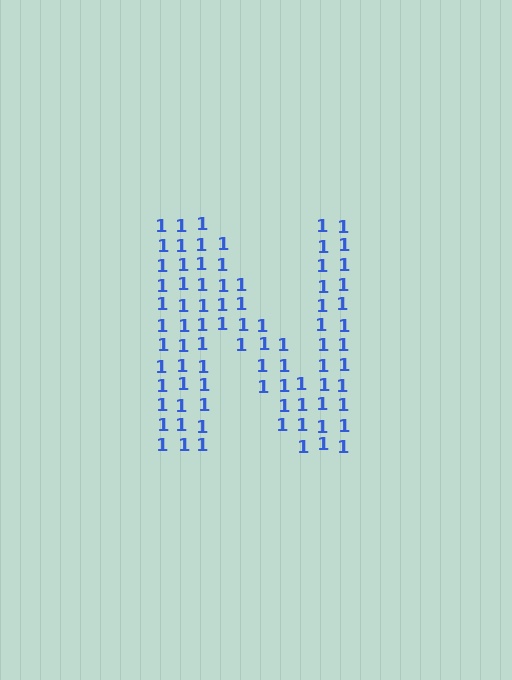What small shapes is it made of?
It is made of small digit 1's.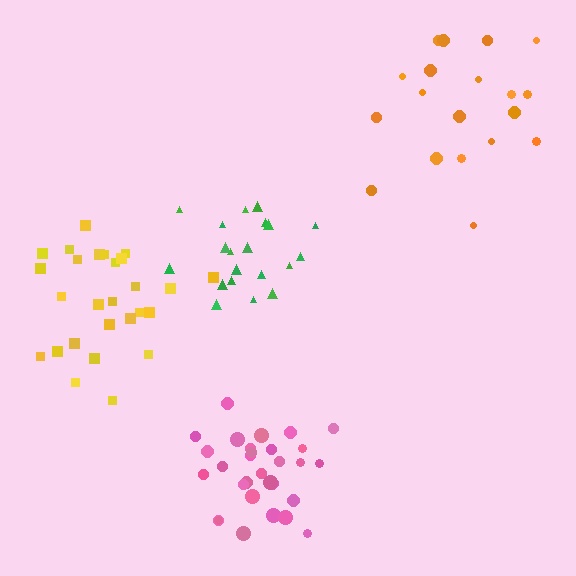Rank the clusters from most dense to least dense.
pink, green, yellow, orange.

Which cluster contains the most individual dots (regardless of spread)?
Pink (30).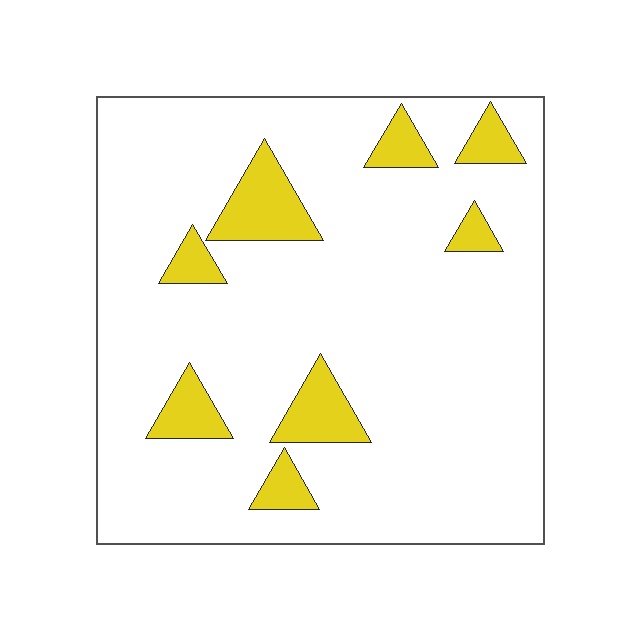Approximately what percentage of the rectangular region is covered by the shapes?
Approximately 10%.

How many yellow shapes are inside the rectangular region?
8.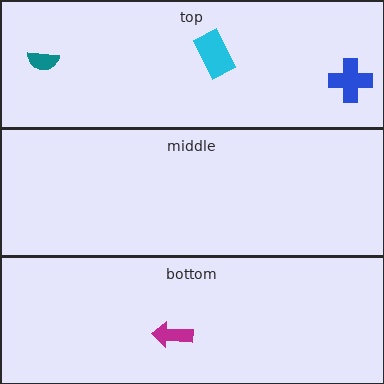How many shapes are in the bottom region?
1.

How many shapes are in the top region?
3.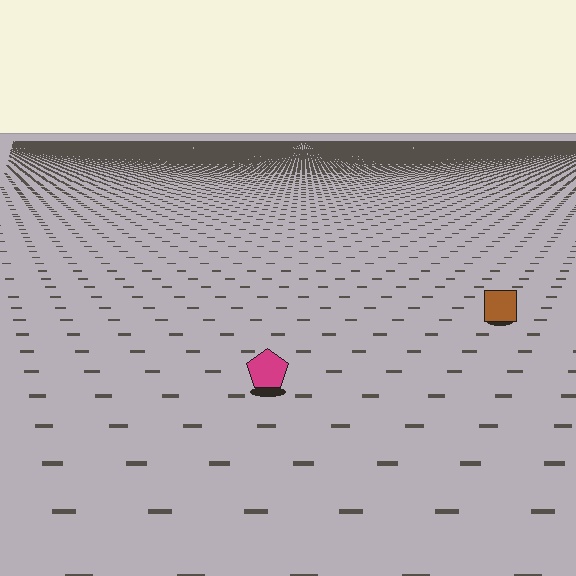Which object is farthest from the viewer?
The brown square is farthest from the viewer. It appears smaller and the ground texture around it is denser.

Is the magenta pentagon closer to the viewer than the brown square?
Yes. The magenta pentagon is closer — you can tell from the texture gradient: the ground texture is coarser near it.